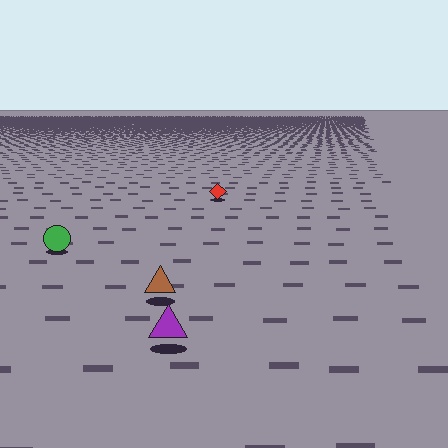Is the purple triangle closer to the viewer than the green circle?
Yes. The purple triangle is closer — you can tell from the texture gradient: the ground texture is coarser near it.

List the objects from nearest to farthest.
From nearest to farthest: the purple triangle, the brown triangle, the green circle, the red diamond.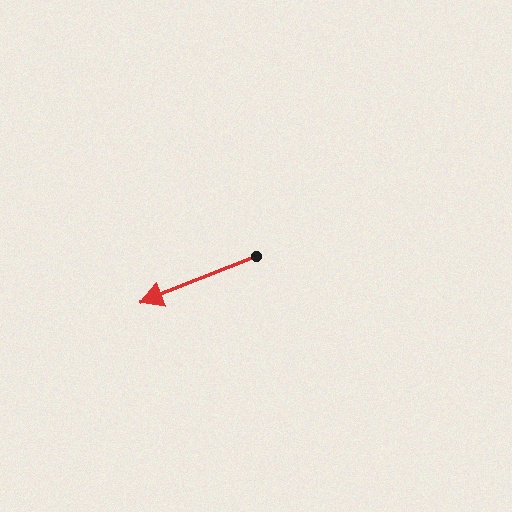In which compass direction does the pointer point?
West.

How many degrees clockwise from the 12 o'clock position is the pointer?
Approximately 248 degrees.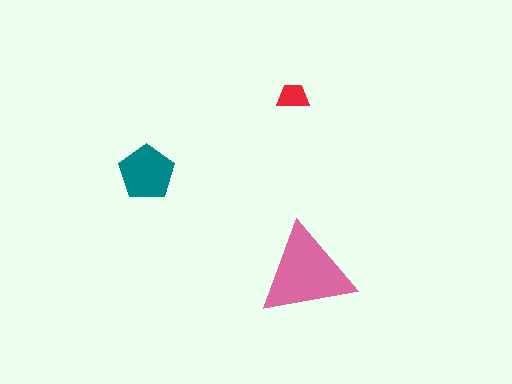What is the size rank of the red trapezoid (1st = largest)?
3rd.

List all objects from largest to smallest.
The pink triangle, the teal pentagon, the red trapezoid.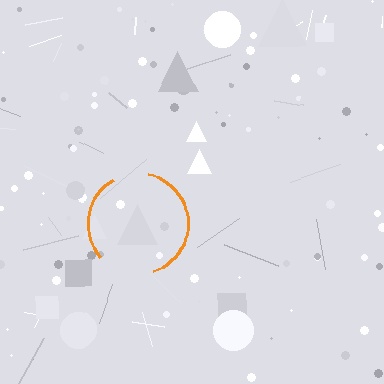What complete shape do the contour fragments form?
The contour fragments form a circle.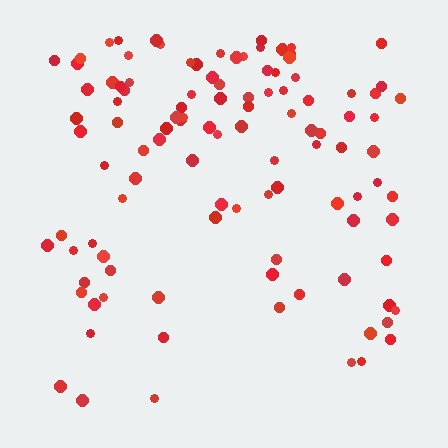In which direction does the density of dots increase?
From bottom to top, with the top side densest.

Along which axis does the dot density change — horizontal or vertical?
Vertical.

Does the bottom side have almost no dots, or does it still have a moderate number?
Still a moderate number, just noticeably fewer than the top.